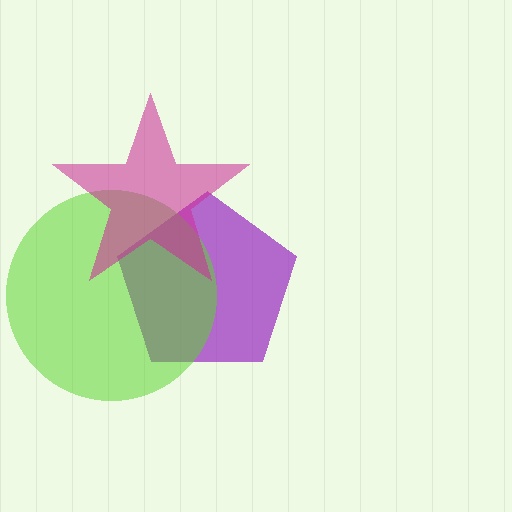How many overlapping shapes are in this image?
There are 3 overlapping shapes in the image.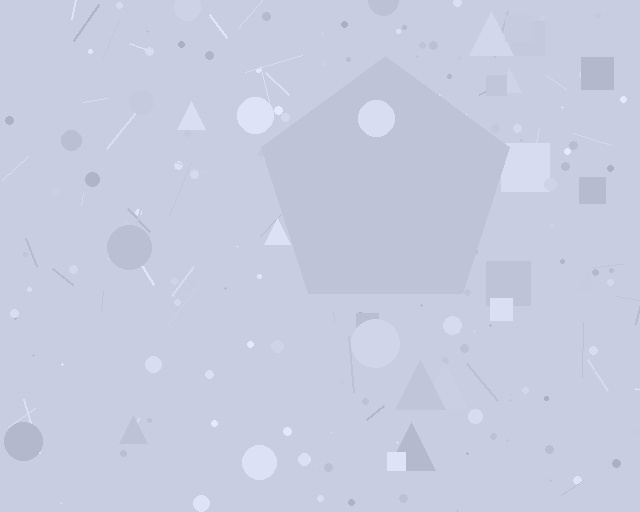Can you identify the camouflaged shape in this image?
The camouflaged shape is a pentagon.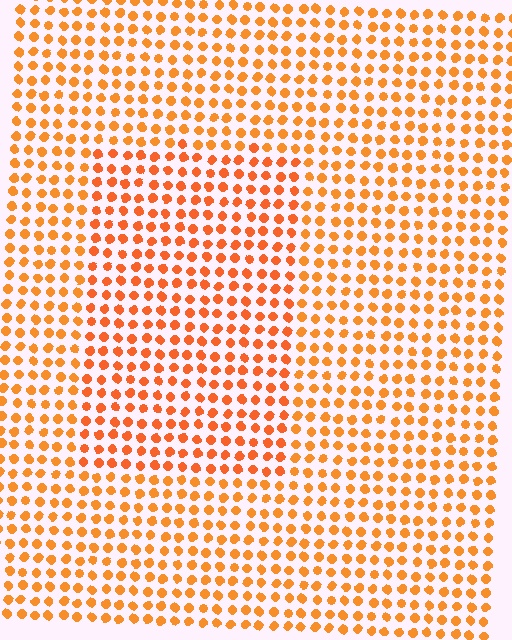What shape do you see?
I see a rectangle.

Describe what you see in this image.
The image is filled with small orange elements in a uniform arrangement. A rectangle-shaped region is visible where the elements are tinted to a slightly different hue, forming a subtle color boundary.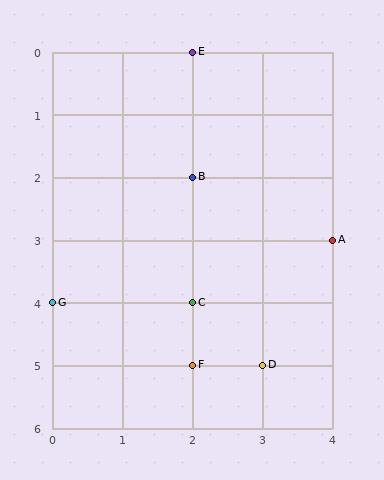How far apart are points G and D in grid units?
Points G and D are 3 columns and 1 row apart (about 3.2 grid units diagonally).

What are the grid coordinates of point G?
Point G is at grid coordinates (0, 4).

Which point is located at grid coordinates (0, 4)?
Point G is at (0, 4).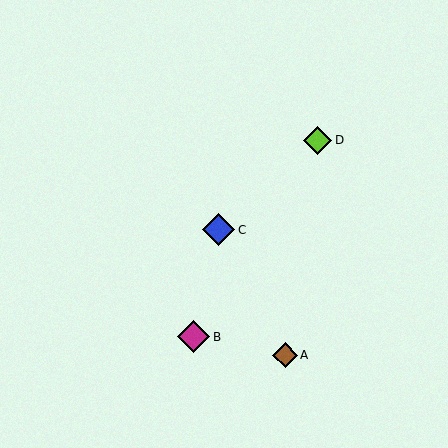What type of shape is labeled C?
Shape C is a blue diamond.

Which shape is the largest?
The blue diamond (labeled C) is the largest.